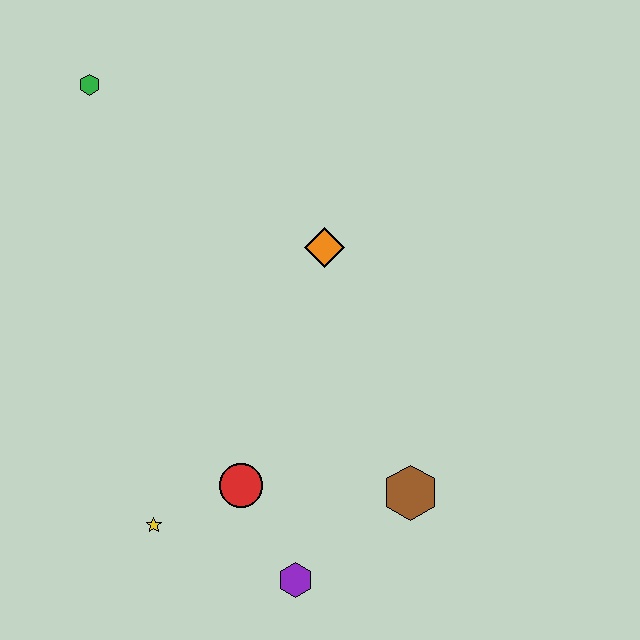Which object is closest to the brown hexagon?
The purple hexagon is closest to the brown hexagon.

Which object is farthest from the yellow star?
The green hexagon is farthest from the yellow star.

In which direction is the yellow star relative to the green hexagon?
The yellow star is below the green hexagon.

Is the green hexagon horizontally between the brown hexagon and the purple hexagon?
No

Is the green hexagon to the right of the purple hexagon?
No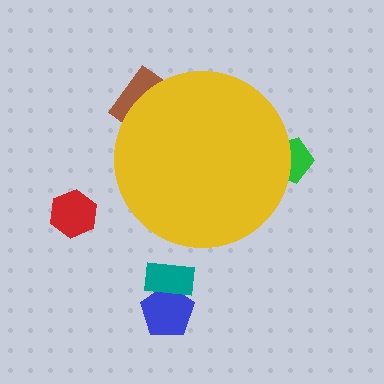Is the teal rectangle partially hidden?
No, the teal rectangle is fully visible.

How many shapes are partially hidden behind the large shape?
2 shapes are partially hidden.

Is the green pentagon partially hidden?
Yes, the green pentagon is partially hidden behind the yellow circle.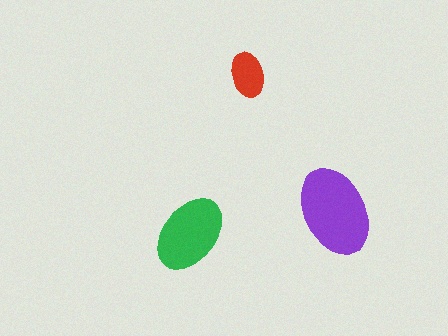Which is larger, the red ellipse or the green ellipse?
The green one.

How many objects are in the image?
There are 3 objects in the image.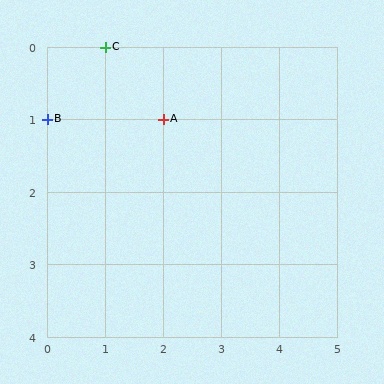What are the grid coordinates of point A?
Point A is at grid coordinates (2, 1).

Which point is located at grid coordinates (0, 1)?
Point B is at (0, 1).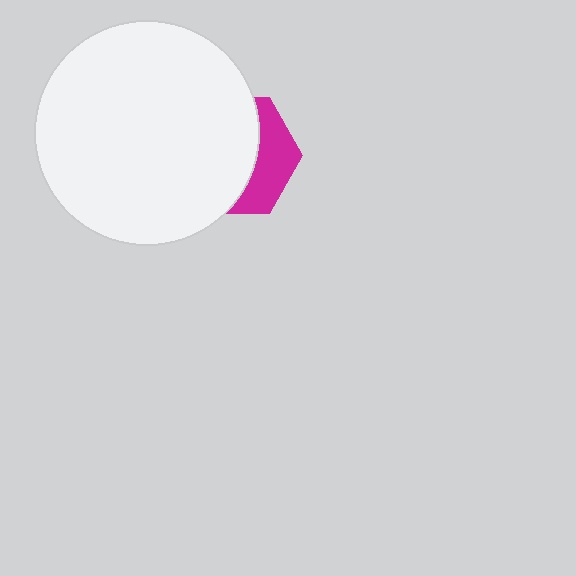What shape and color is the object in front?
The object in front is a white circle.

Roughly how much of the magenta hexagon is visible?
A small part of it is visible (roughly 34%).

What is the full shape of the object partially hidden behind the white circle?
The partially hidden object is a magenta hexagon.